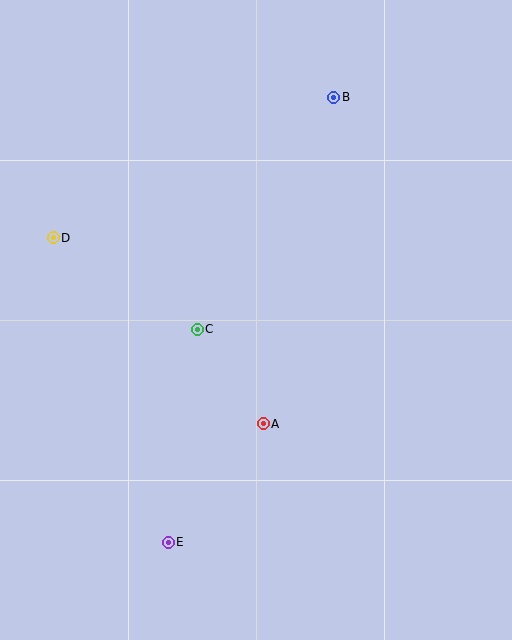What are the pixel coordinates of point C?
Point C is at (197, 329).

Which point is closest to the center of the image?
Point C at (197, 329) is closest to the center.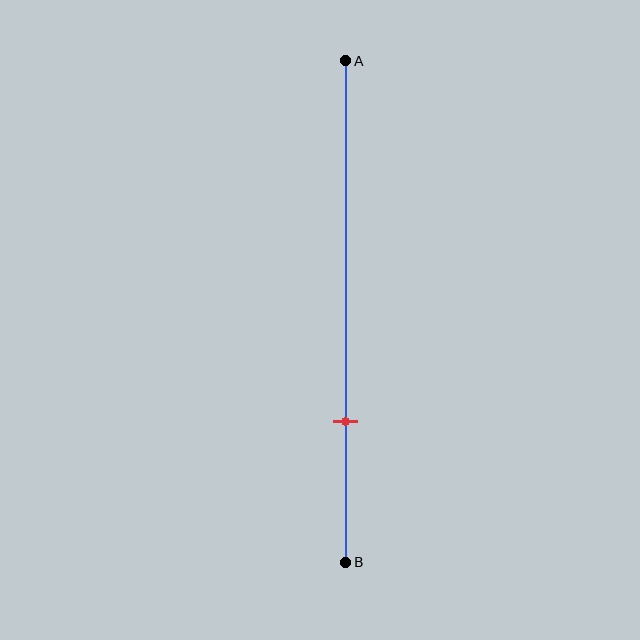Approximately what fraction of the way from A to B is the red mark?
The red mark is approximately 70% of the way from A to B.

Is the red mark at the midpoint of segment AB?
No, the mark is at about 70% from A, not at the 50% midpoint.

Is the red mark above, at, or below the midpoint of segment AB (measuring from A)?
The red mark is below the midpoint of segment AB.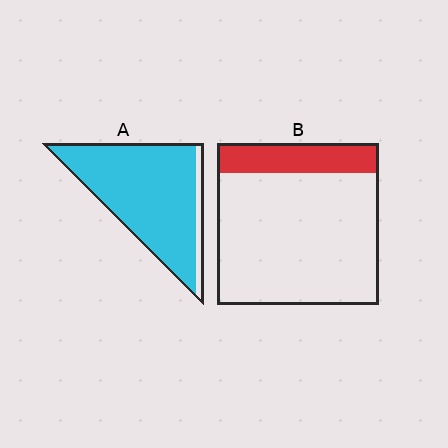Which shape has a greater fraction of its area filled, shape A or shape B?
Shape A.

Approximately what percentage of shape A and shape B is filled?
A is approximately 90% and B is approximately 20%.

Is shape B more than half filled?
No.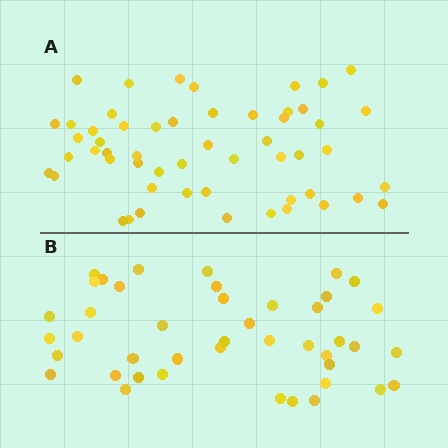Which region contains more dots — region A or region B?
Region A (the top region) has more dots.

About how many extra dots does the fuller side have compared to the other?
Region A has roughly 12 or so more dots than region B.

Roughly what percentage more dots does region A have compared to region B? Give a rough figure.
About 25% more.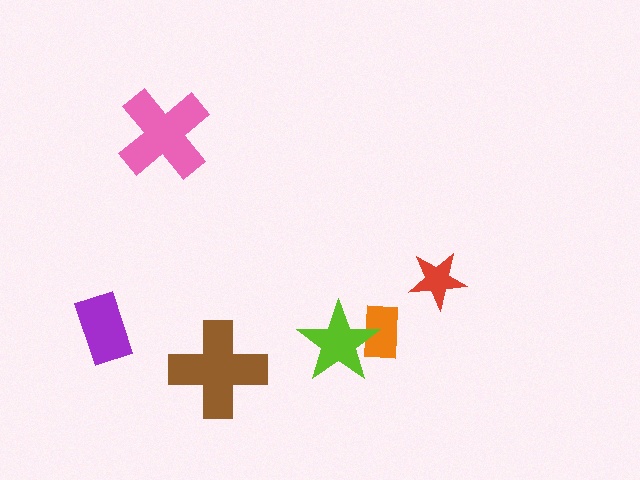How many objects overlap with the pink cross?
0 objects overlap with the pink cross.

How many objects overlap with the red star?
0 objects overlap with the red star.